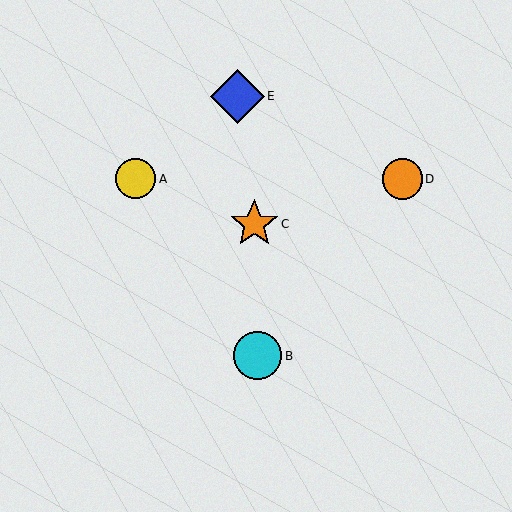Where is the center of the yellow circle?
The center of the yellow circle is at (135, 179).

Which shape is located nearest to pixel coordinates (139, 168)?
The yellow circle (labeled A) at (135, 179) is nearest to that location.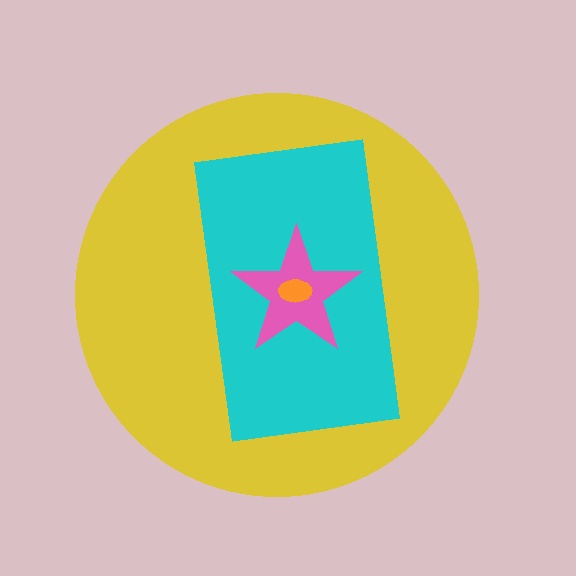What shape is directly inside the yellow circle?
The cyan rectangle.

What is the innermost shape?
The orange ellipse.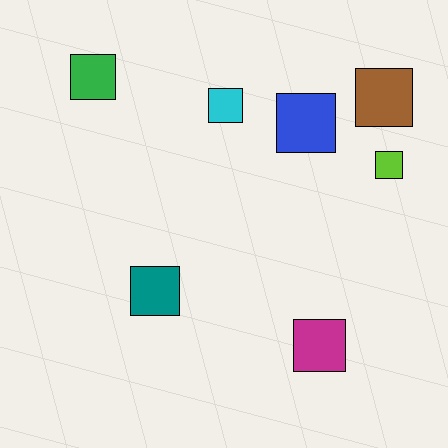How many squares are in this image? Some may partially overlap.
There are 7 squares.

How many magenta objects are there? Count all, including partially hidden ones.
There is 1 magenta object.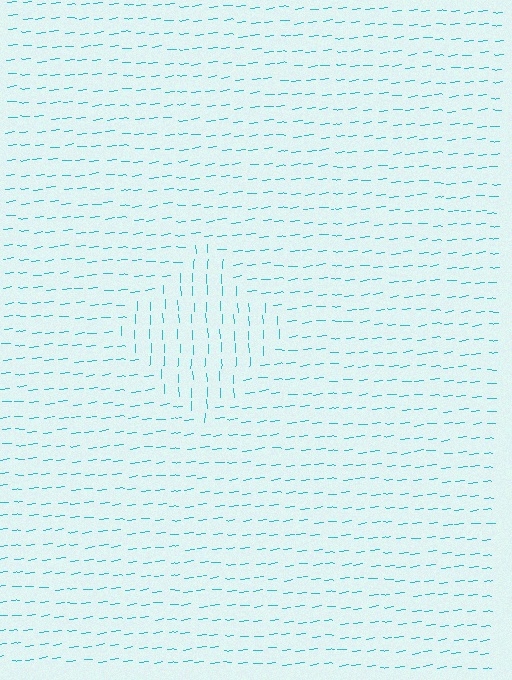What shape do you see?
I see a diamond.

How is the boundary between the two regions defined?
The boundary is defined purely by a change in line orientation (approximately 84 degrees difference). All lines are the same color and thickness.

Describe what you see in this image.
The image is filled with small cyan line segments. A diamond region in the image has lines oriented differently from the surrounding lines, creating a visible texture boundary.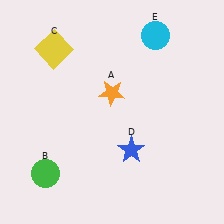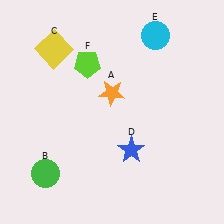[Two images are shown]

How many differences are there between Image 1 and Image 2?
There is 1 difference between the two images.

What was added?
A lime pentagon (F) was added in Image 2.